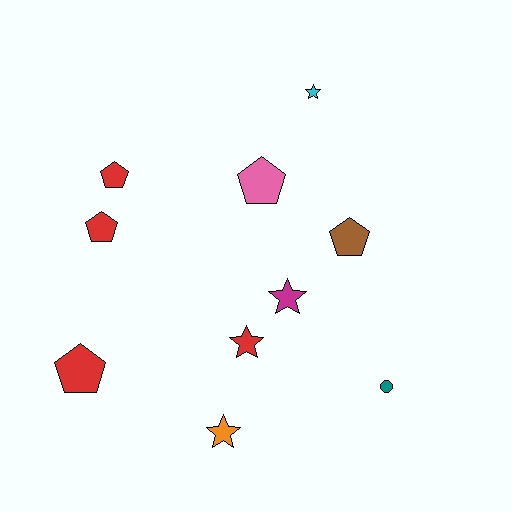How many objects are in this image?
There are 10 objects.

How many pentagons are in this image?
There are 5 pentagons.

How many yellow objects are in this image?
There are no yellow objects.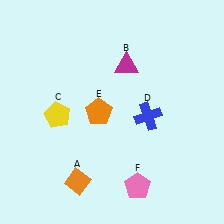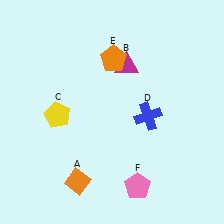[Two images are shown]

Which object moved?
The orange pentagon (E) moved up.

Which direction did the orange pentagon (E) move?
The orange pentagon (E) moved up.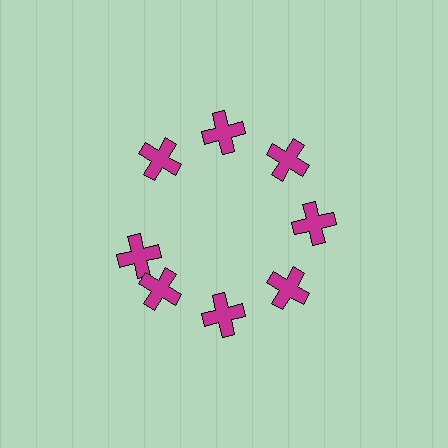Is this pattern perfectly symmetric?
No. The 8 magenta crosses are arranged in a ring, but one element near the 9 o'clock position is rotated out of alignment along the ring, breaking the 8-fold rotational symmetry.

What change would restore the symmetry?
The symmetry would be restored by rotating it back into even spacing with its neighbors so that all 8 crosses sit at equal angles and equal distance from the center.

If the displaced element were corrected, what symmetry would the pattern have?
It would have 8-fold rotational symmetry — the pattern would map onto itself every 45 degrees.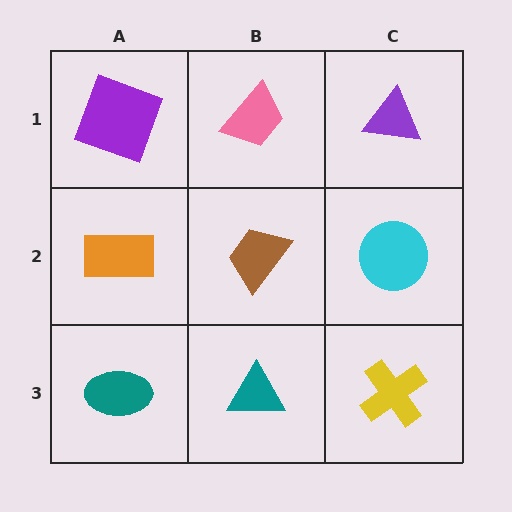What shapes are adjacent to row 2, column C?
A purple triangle (row 1, column C), a yellow cross (row 3, column C), a brown trapezoid (row 2, column B).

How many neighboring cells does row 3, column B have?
3.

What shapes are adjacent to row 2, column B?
A pink trapezoid (row 1, column B), a teal triangle (row 3, column B), an orange rectangle (row 2, column A), a cyan circle (row 2, column C).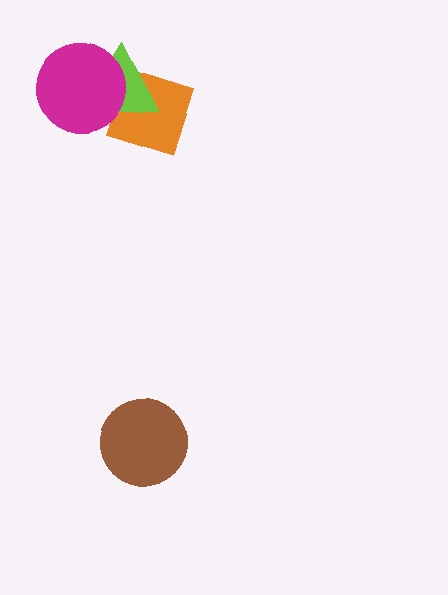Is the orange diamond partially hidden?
Yes, it is partially covered by another shape.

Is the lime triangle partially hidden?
Yes, it is partially covered by another shape.